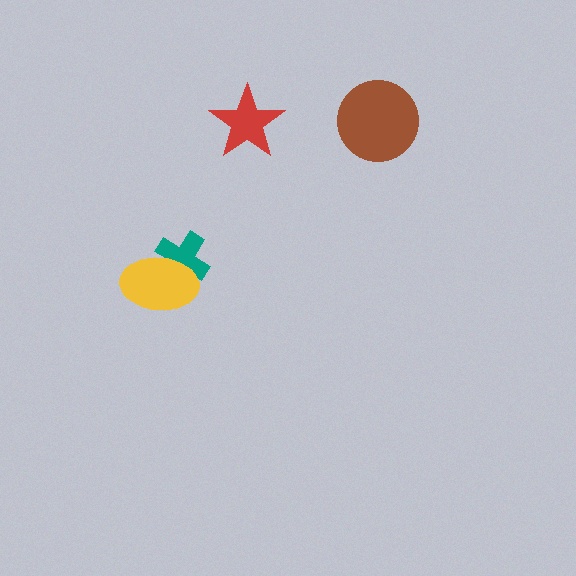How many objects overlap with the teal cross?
1 object overlaps with the teal cross.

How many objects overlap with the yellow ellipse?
1 object overlaps with the yellow ellipse.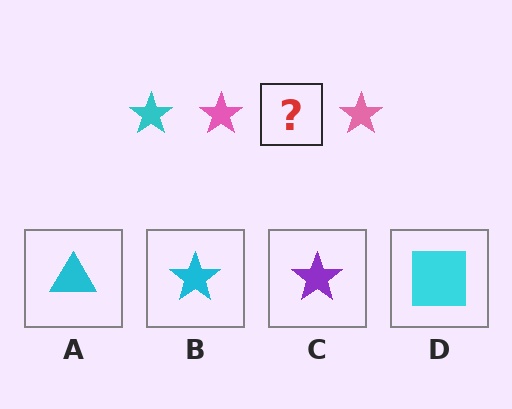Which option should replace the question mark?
Option B.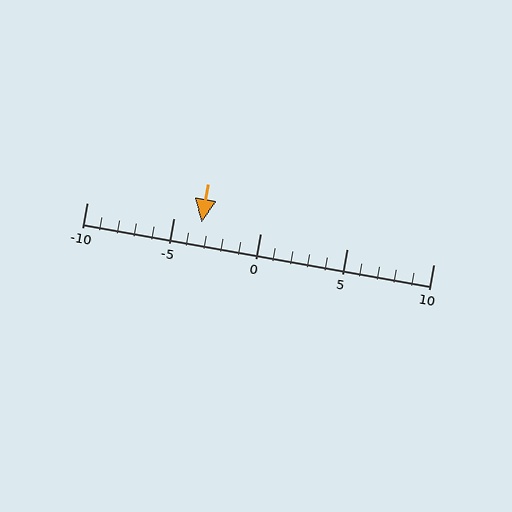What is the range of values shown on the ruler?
The ruler shows values from -10 to 10.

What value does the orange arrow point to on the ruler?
The orange arrow points to approximately -3.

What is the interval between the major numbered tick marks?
The major tick marks are spaced 5 units apart.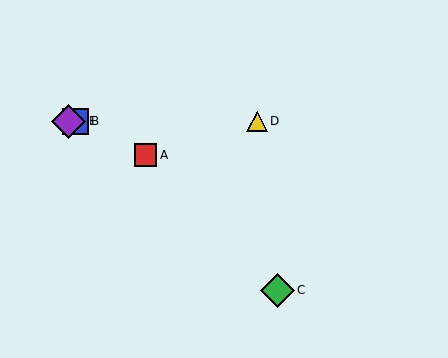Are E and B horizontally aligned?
Yes, both are at y≈121.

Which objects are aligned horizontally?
Objects B, D, E are aligned horizontally.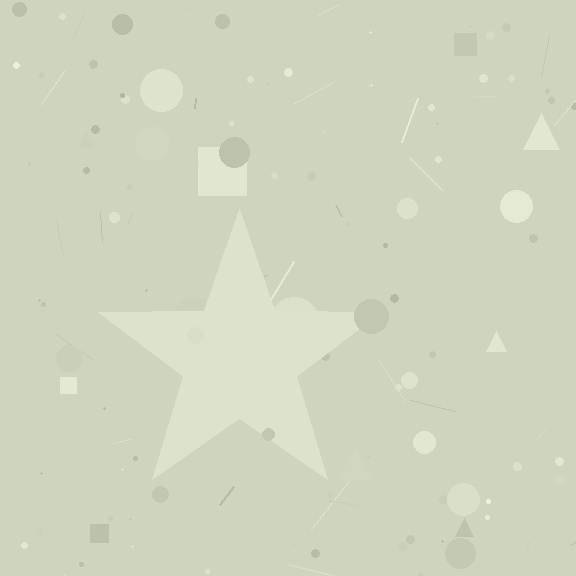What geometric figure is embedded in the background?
A star is embedded in the background.